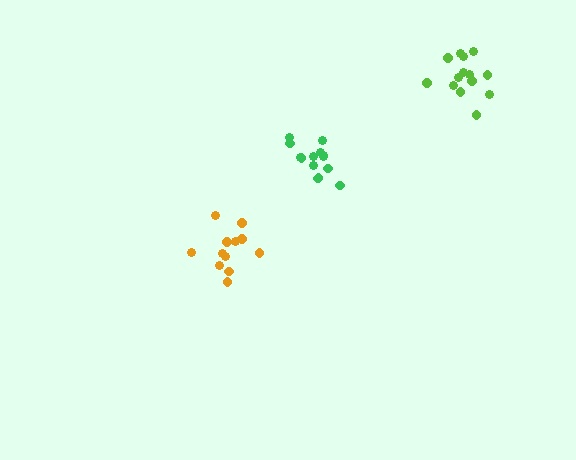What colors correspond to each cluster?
The clusters are colored: lime, orange, green.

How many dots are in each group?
Group 1: 14 dots, Group 2: 13 dots, Group 3: 14 dots (41 total).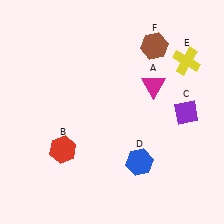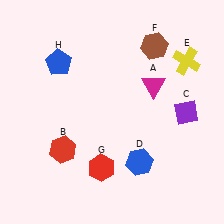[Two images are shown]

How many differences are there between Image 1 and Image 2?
There are 2 differences between the two images.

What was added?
A red hexagon (G), a blue pentagon (H) were added in Image 2.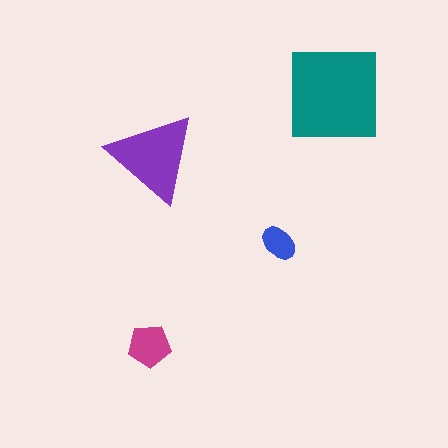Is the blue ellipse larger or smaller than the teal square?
Smaller.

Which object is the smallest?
The blue ellipse.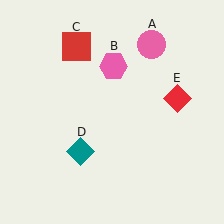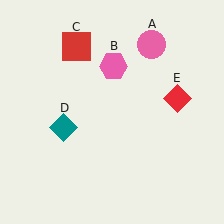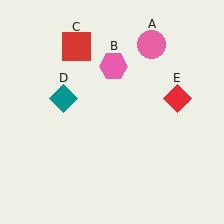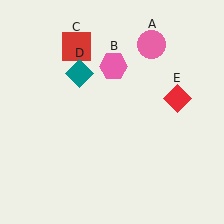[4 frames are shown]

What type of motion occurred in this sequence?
The teal diamond (object D) rotated clockwise around the center of the scene.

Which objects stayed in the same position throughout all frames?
Pink circle (object A) and pink hexagon (object B) and red square (object C) and red diamond (object E) remained stationary.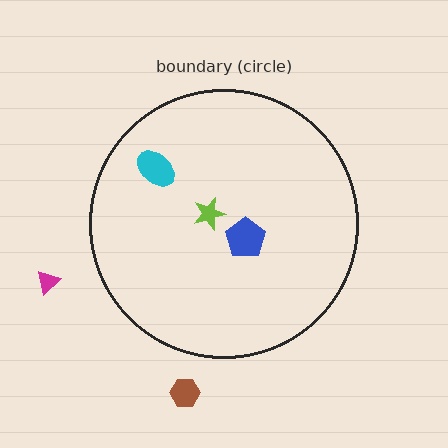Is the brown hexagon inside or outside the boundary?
Outside.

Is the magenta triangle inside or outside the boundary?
Outside.